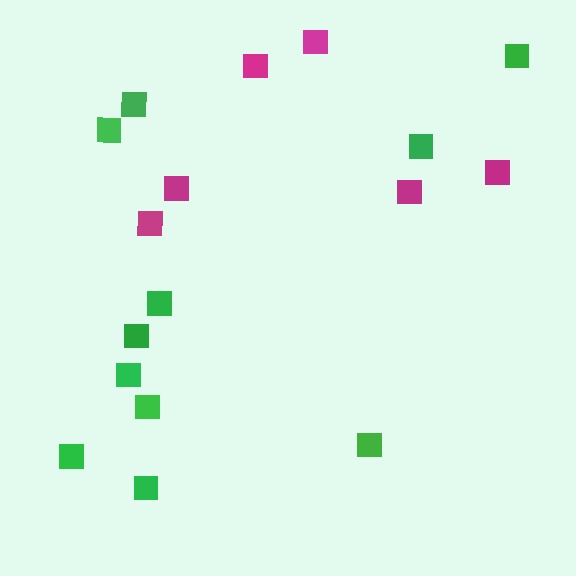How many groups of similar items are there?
There are 2 groups: one group of magenta squares (6) and one group of green squares (11).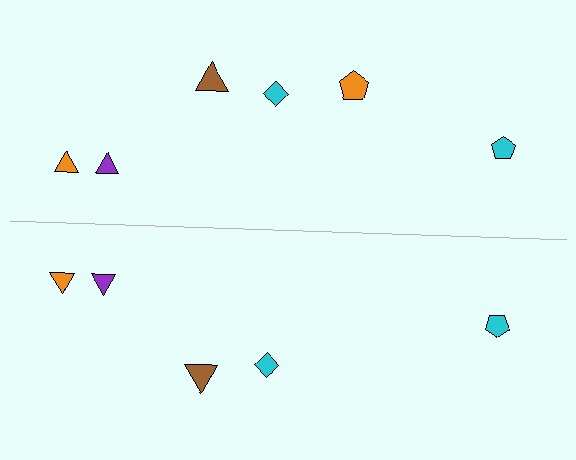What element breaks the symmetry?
A orange pentagon is missing from the bottom side.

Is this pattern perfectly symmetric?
No, the pattern is not perfectly symmetric. A orange pentagon is missing from the bottom side.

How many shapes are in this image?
There are 11 shapes in this image.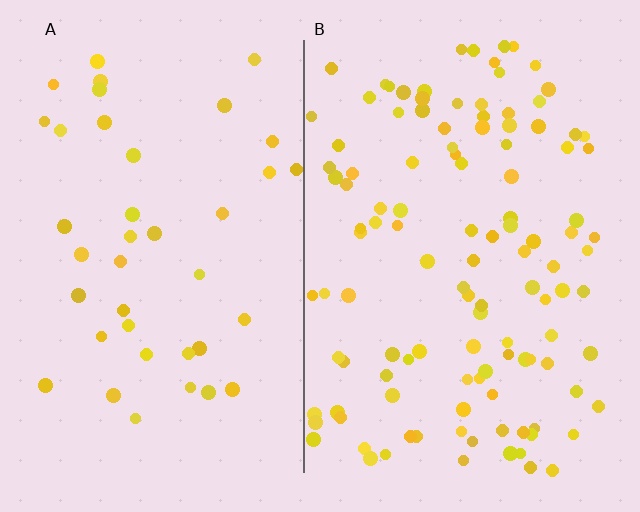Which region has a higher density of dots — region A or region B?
B (the right).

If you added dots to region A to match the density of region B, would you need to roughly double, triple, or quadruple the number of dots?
Approximately triple.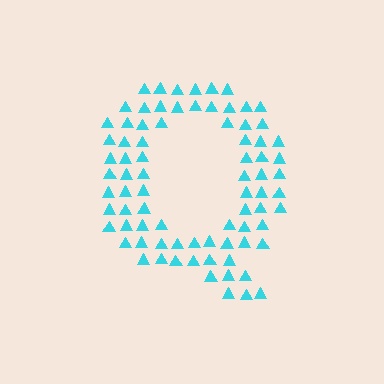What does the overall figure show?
The overall figure shows the letter Q.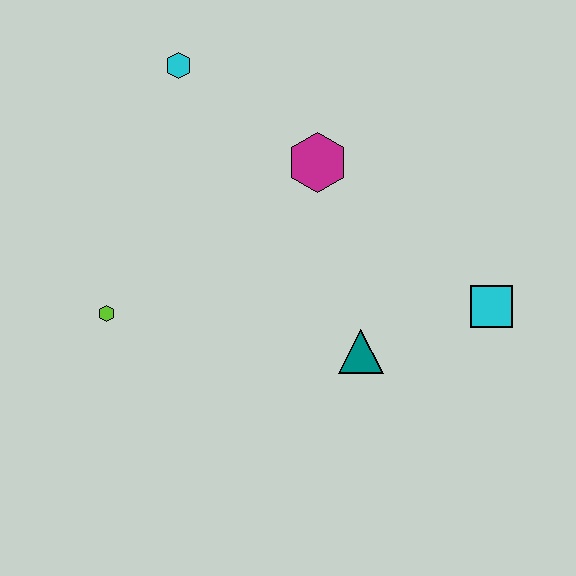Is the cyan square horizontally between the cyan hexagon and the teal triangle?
No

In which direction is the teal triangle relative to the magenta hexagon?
The teal triangle is below the magenta hexagon.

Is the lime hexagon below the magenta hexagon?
Yes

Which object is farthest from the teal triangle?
The cyan hexagon is farthest from the teal triangle.